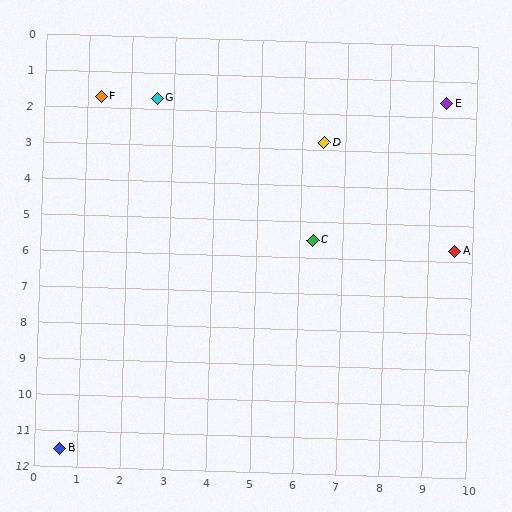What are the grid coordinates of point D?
Point D is at approximately (6.5, 2.8).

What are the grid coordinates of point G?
Point G is at approximately (2.6, 1.7).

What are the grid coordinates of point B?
Point B is at approximately (0.6, 11.5).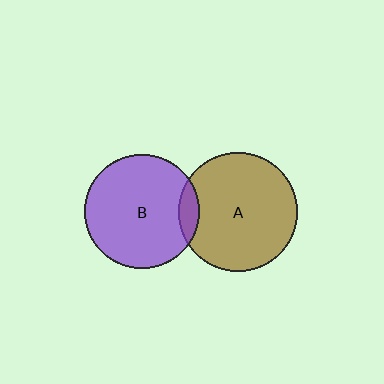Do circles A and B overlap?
Yes.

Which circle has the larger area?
Circle A (brown).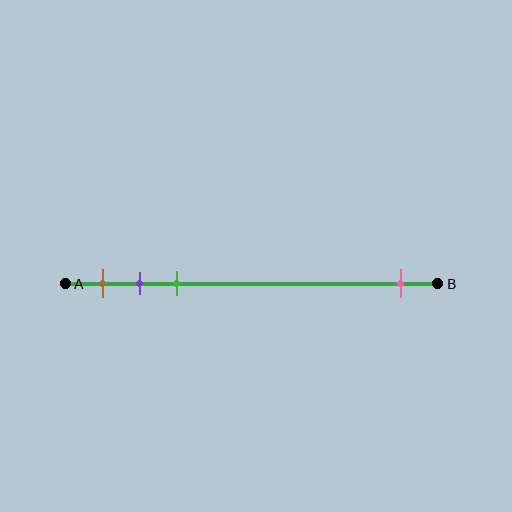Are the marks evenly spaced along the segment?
No, the marks are not evenly spaced.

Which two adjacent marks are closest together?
The purple and green marks are the closest adjacent pair.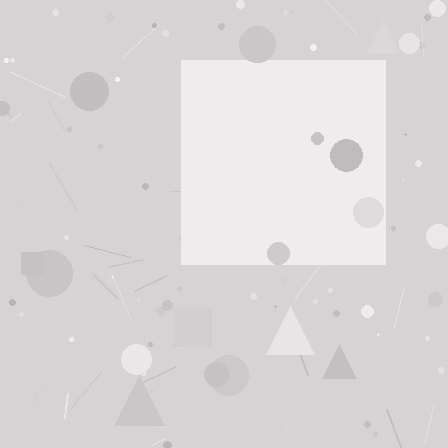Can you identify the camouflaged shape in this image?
The camouflaged shape is a square.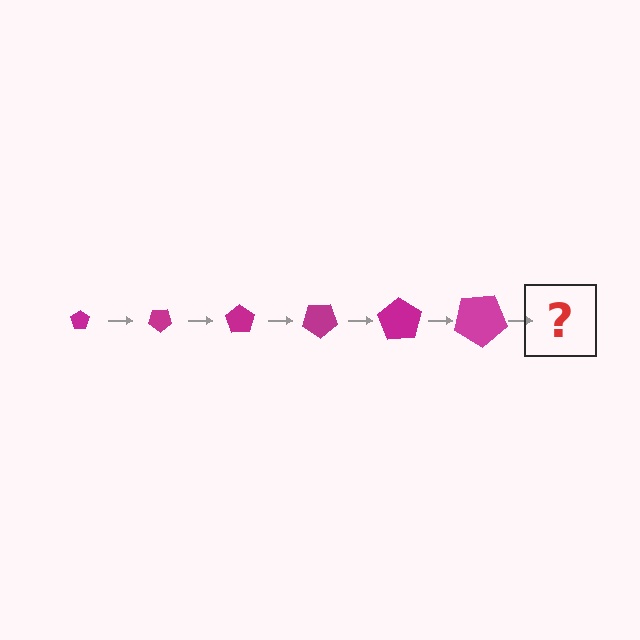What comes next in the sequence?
The next element should be a pentagon, larger than the previous one and rotated 210 degrees from the start.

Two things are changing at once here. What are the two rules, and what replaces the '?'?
The two rules are that the pentagon grows larger each step and it rotates 35 degrees each step. The '?' should be a pentagon, larger than the previous one and rotated 210 degrees from the start.